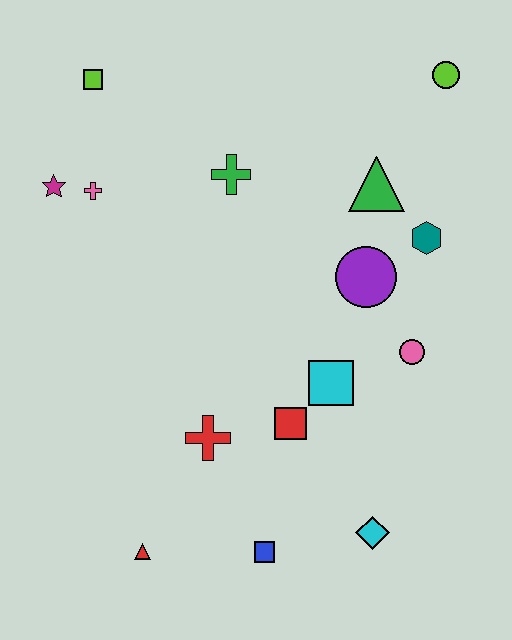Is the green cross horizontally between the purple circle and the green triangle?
No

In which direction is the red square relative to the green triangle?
The red square is below the green triangle.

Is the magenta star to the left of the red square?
Yes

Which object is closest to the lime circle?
The green triangle is closest to the lime circle.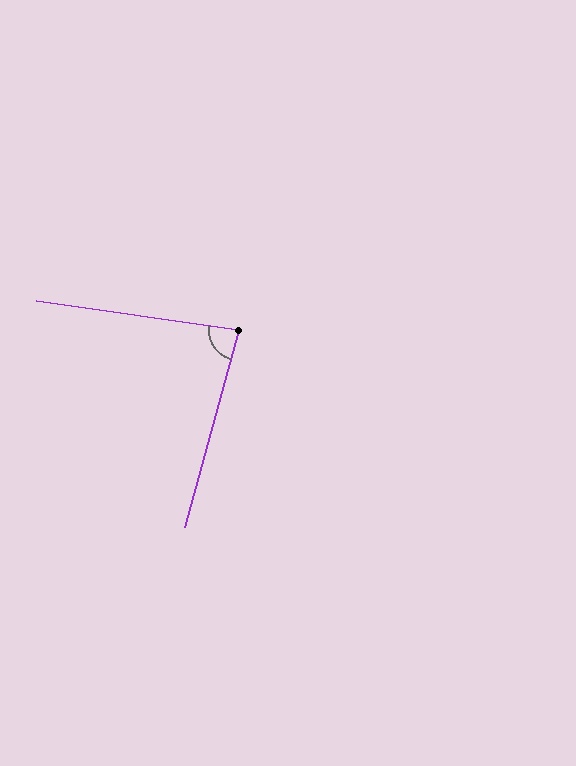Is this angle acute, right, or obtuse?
It is acute.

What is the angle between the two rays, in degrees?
Approximately 83 degrees.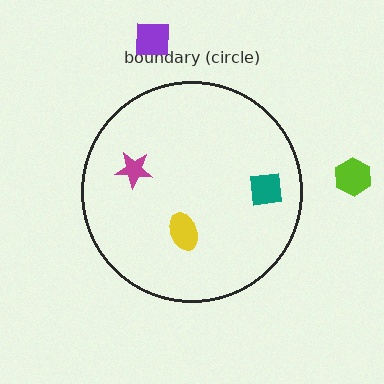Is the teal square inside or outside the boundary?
Inside.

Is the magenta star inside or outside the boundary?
Inside.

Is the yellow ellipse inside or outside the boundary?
Inside.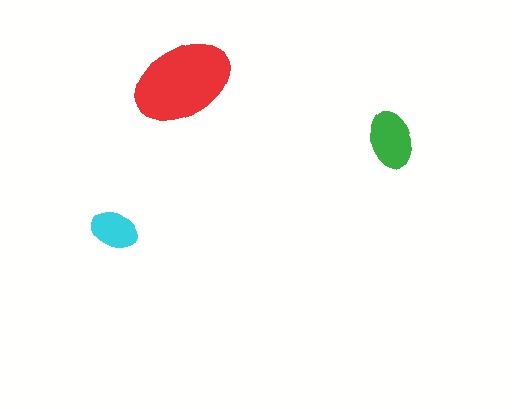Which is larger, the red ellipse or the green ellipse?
The red one.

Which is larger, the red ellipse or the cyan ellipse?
The red one.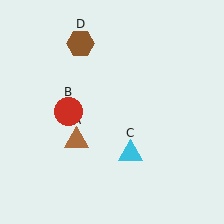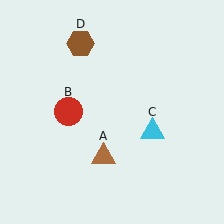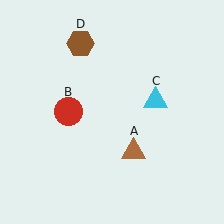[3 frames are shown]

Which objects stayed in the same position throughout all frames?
Red circle (object B) and brown hexagon (object D) remained stationary.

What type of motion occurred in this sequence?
The brown triangle (object A), cyan triangle (object C) rotated counterclockwise around the center of the scene.